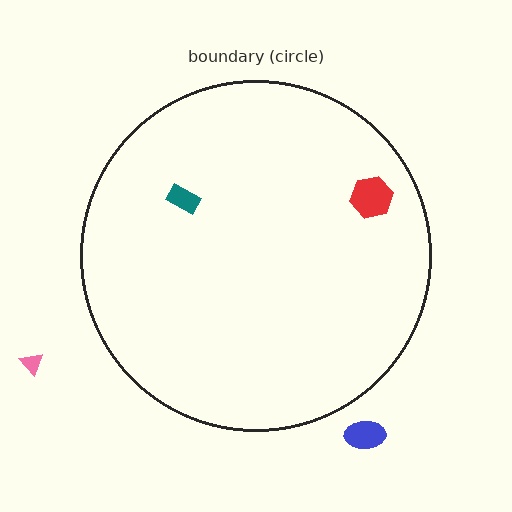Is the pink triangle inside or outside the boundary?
Outside.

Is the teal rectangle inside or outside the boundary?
Inside.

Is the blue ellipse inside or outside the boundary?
Outside.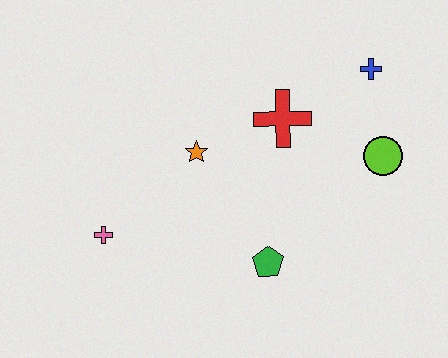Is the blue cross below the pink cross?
No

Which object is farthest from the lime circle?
The pink cross is farthest from the lime circle.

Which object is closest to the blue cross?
The lime circle is closest to the blue cross.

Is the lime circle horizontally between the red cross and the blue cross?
No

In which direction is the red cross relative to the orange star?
The red cross is to the right of the orange star.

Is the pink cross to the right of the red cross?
No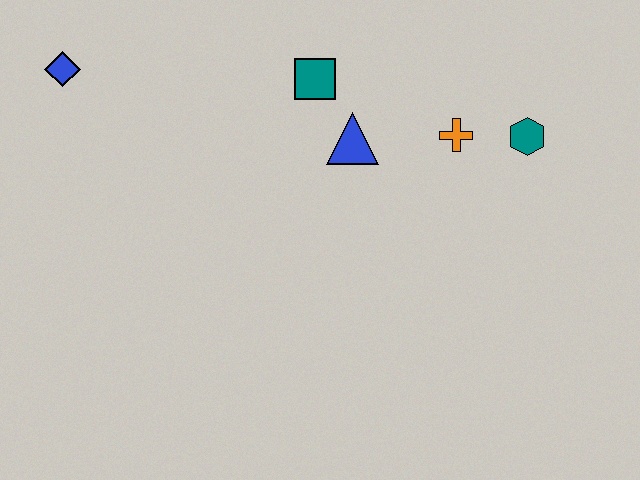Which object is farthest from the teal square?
The blue diamond is farthest from the teal square.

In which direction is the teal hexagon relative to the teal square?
The teal hexagon is to the right of the teal square.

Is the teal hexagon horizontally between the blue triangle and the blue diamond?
No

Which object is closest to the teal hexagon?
The orange cross is closest to the teal hexagon.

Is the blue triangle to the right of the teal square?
Yes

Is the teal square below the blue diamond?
Yes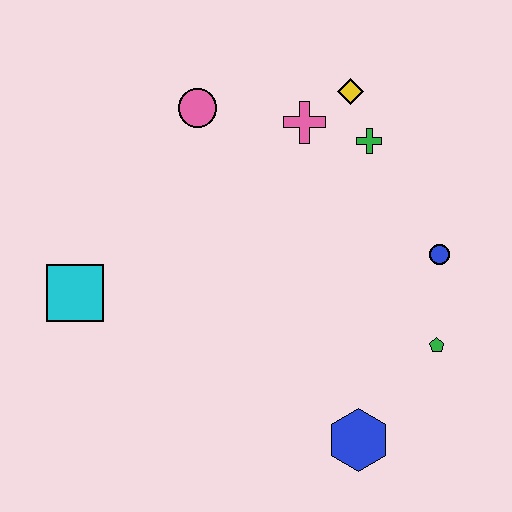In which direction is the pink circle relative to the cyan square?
The pink circle is above the cyan square.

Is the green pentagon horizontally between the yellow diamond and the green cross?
No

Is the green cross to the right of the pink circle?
Yes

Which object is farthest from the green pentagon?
The cyan square is farthest from the green pentagon.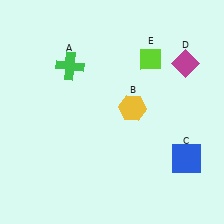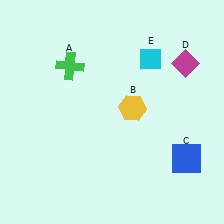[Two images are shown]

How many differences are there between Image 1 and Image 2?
There is 1 difference between the two images.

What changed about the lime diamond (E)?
In Image 1, E is lime. In Image 2, it changed to cyan.